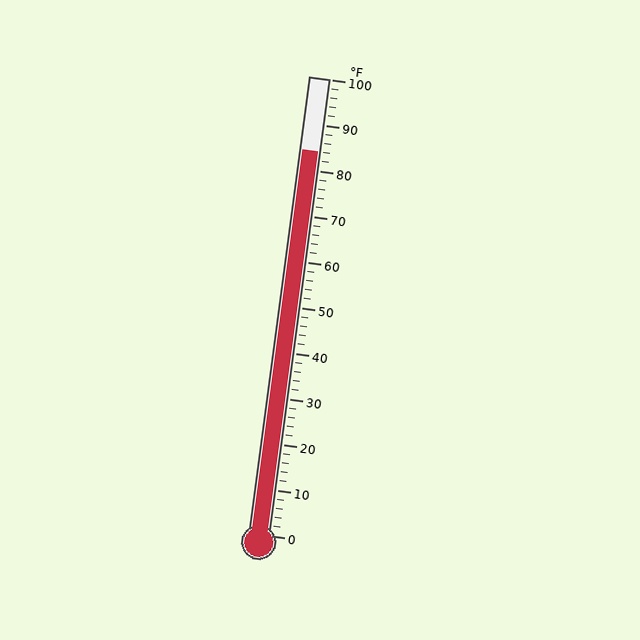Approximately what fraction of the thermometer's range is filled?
The thermometer is filled to approximately 85% of its range.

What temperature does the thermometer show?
The thermometer shows approximately 84°F.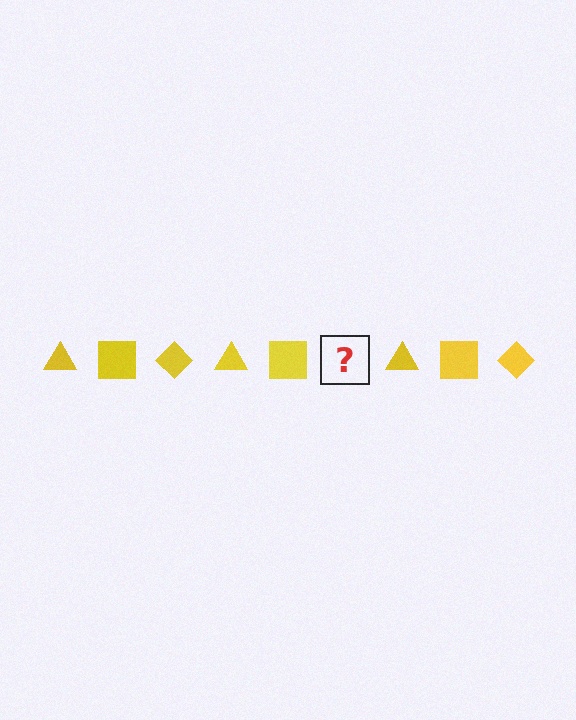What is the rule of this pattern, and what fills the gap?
The rule is that the pattern cycles through triangle, square, diamond shapes in yellow. The gap should be filled with a yellow diamond.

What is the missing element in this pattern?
The missing element is a yellow diamond.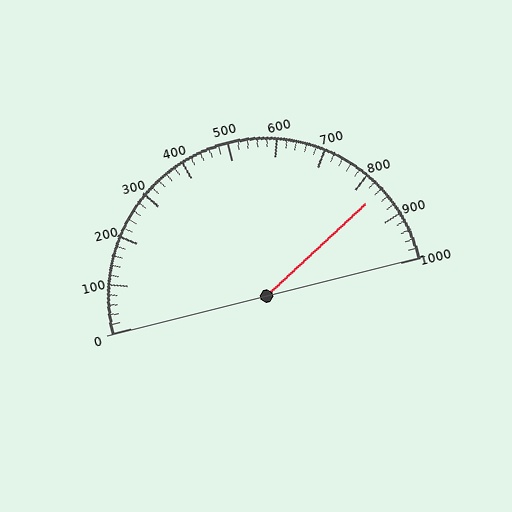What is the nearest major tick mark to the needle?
The nearest major tick mark is 800.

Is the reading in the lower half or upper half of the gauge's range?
The reading is in the upper half of the range (0 to 1000).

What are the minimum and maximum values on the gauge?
The gauge ranges from 0 to 1000.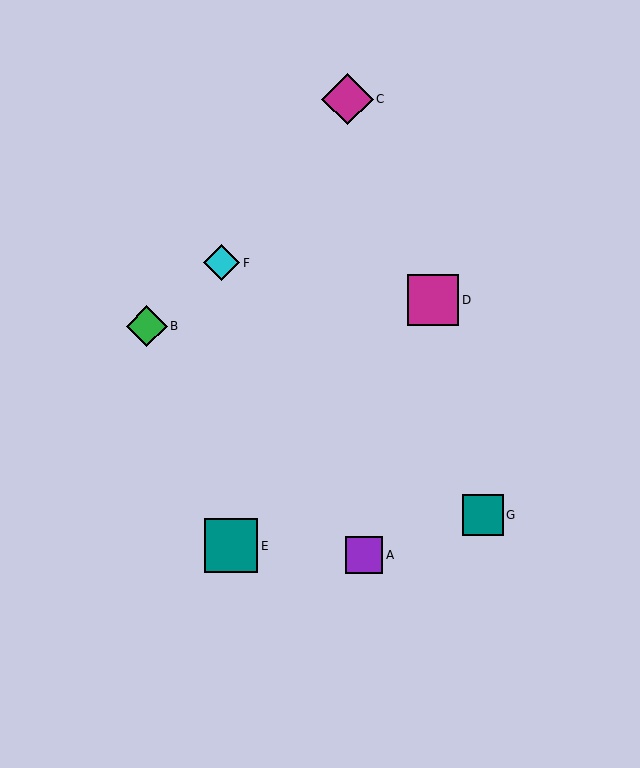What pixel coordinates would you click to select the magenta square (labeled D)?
Click at (433, 300) to select the magenta square D.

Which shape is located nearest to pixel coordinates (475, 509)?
The teal square (labeled G) at (483, 515) is nearest to that location.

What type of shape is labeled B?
Shape B is a green diamond.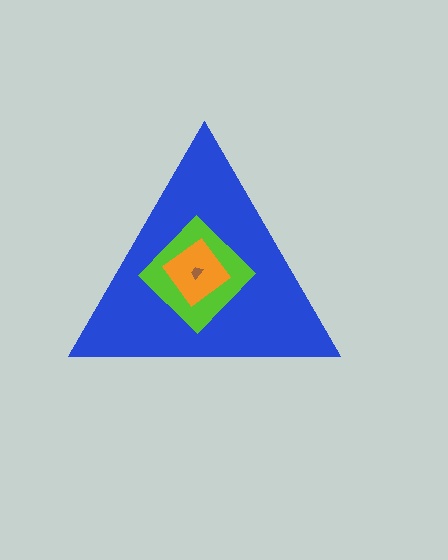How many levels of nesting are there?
4.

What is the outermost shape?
The blue triangle.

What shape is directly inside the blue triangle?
The lime diamond.